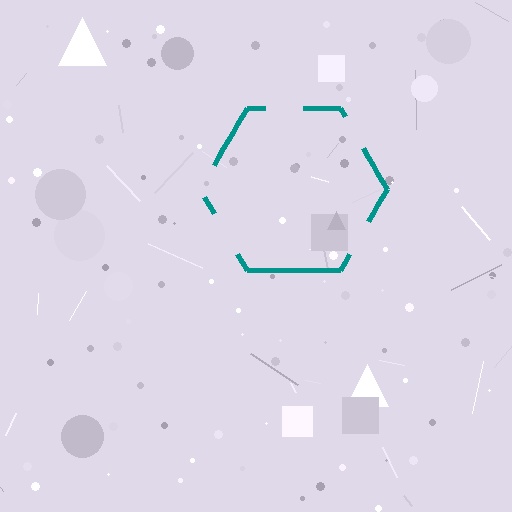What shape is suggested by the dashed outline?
The dashed outline suggests a hexagon.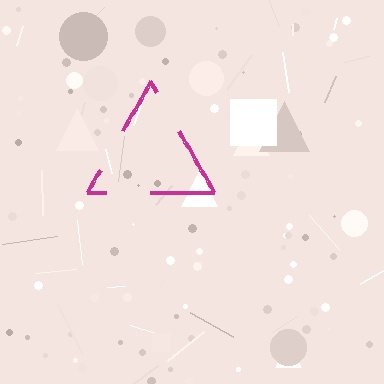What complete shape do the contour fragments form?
The contour fragments form a triangle.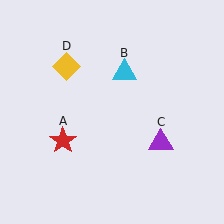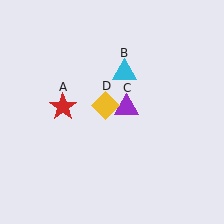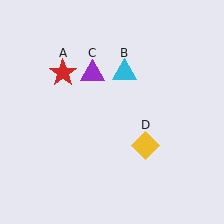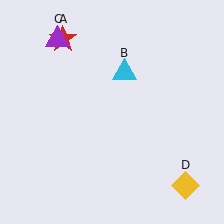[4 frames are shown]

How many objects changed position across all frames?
3 objects changed position: red star (object A), purple triangle (object C), yellow diamond (object D).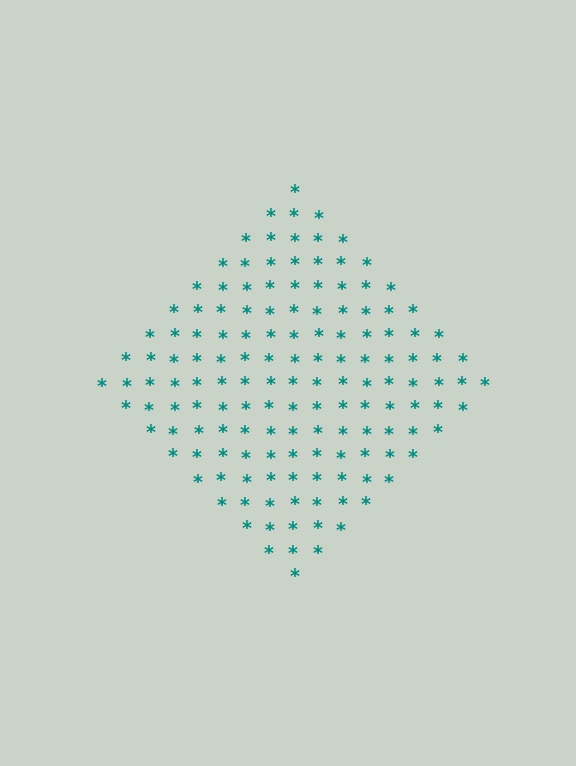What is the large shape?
The large shape is a diamond.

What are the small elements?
The small elements are asterisks.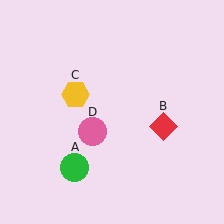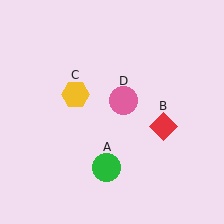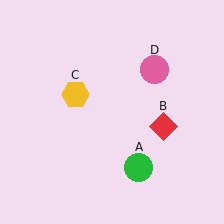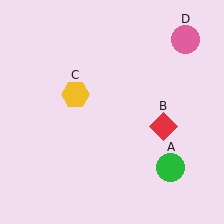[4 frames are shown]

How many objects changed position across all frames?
2 objects changed position: green circle (object A), pink circle (object D).